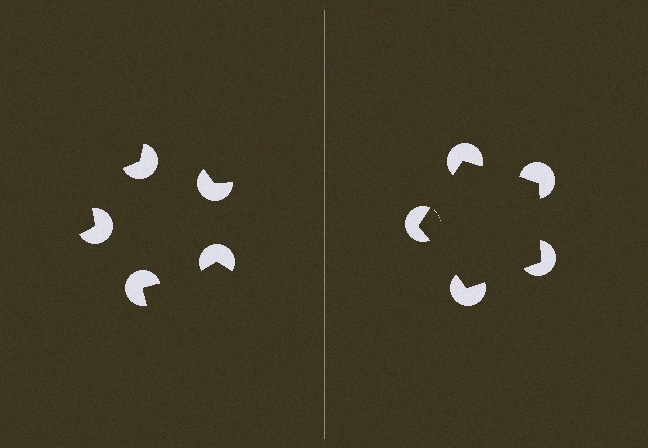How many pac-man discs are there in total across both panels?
10 — 5 on each side.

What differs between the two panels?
The pac-man discs are positioned identically on both sides; only the wedge orientations differ. On the right they align to a pentagon; on the left they are misaligned.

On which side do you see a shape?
An illusory pentagon appears on the right side. On the left side the wedge cuts are rotated, so no coherent shape forms.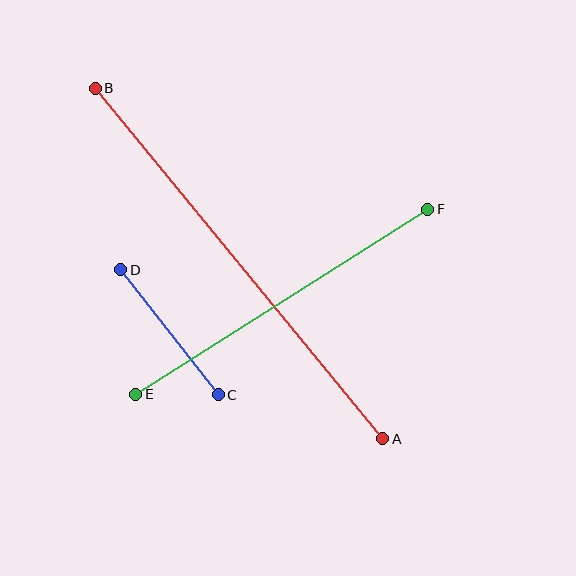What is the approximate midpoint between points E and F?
The midpoint is at approximately (282, 302) pixels.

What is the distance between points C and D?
The distance is approximately 159 pixels.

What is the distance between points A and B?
The distance is approximately 454 pixels.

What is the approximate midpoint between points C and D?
The midpoint is at approximately (169, 332) pixels.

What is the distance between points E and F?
The distance is approximately 346 pixels.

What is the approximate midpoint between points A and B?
The midpoint is at approximately (239, 264) pixels.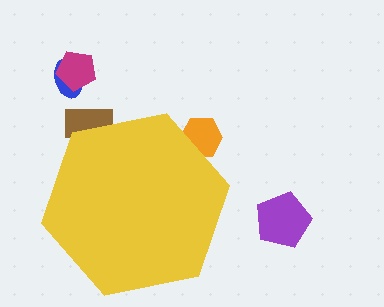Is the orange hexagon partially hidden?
Yes, the orange hexagon is partially hidden behind the yellow hexagon.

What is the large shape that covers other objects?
A yellow hexagon.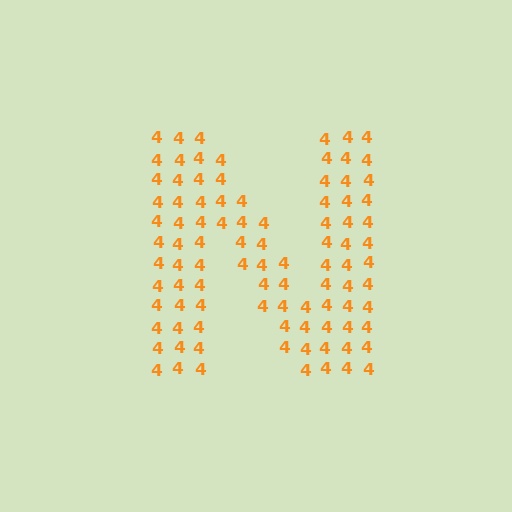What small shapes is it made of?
It is made of small digit 4's.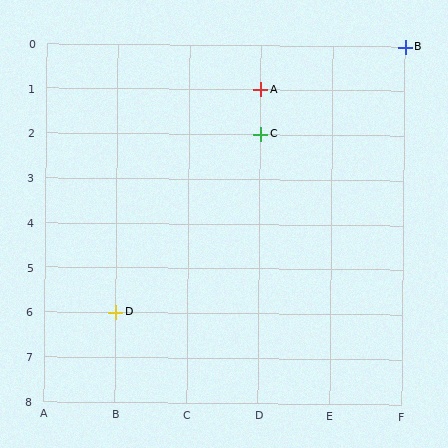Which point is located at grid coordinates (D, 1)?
Point A is at (D, 1).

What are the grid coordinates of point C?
Point C is at grid coordinates (D, 2).